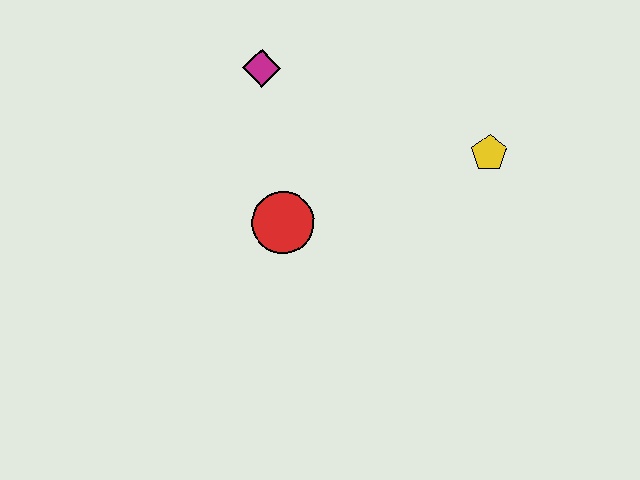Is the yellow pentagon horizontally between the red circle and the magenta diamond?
No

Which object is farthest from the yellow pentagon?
The magenta diamond is farthest from the yellow pentagon.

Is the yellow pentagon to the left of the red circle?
No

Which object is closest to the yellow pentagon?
The red circle is closest to the yellow pentagon.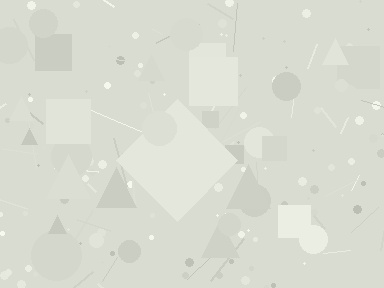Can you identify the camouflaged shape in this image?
The camouflaged shape is a diamond.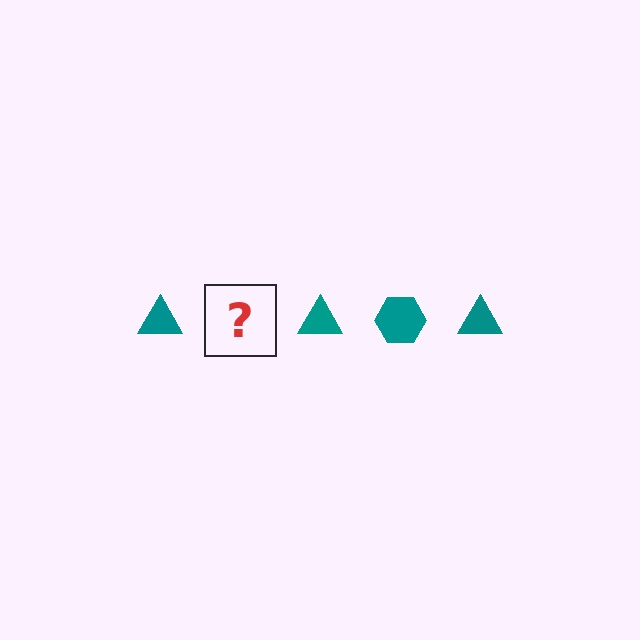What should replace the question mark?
The question mark should be replaced with a teal hexagon.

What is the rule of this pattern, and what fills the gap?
The rule is that the pattern cycles through triangle, hexagon shapes in teal. The gap should be filled with a teal hexagon.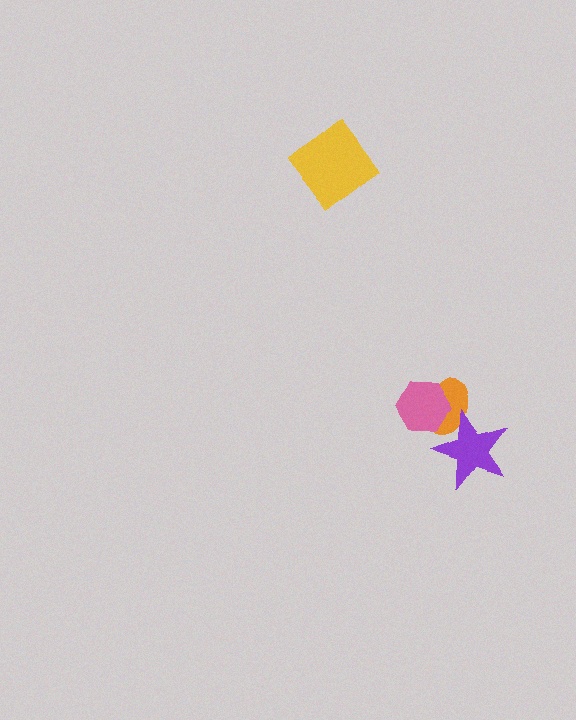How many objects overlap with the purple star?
1 object overlaps with the purple star.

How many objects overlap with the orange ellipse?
2 objects overlap with the orange ellipse.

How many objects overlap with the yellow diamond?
0 objects overlap with the yellow diamond.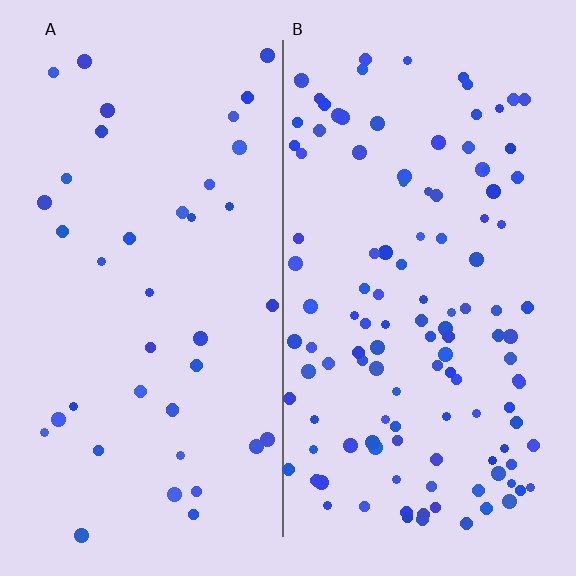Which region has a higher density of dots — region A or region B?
B (the right).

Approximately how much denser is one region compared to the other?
Approximately 2.9× — region B over region A.